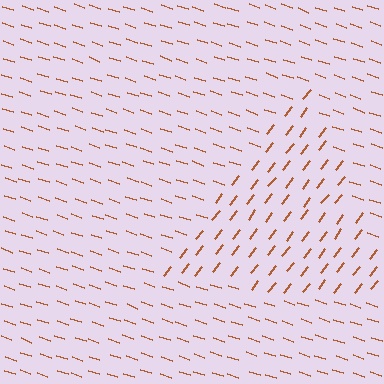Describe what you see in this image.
The image is filled with small brown line segments. A triangle region in the image has lines oriented differently from the surrounding lines, creating a visible texture boundary.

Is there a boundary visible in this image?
Yes, there is a texture boundary formed by a change in line orientation.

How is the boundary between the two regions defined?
The boundary is defined purely by a change in line orientation (approximately 71 degrees difference). All lines are the same color and thickness.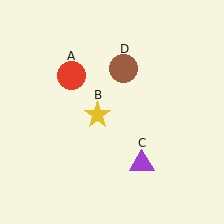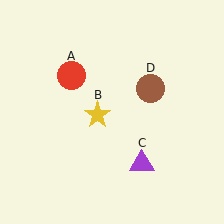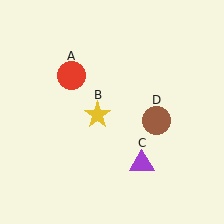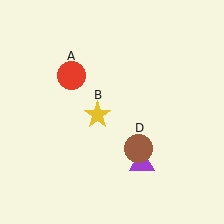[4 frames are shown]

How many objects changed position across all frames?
1 object changed position: brown circle (object D).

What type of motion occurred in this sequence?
The brown circle (object D) rotated clockwise around the center of the scene.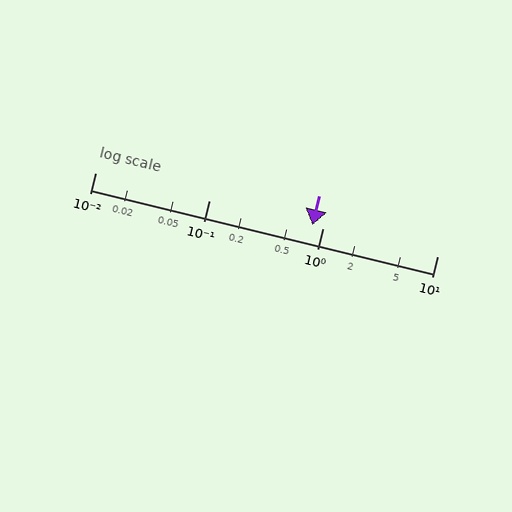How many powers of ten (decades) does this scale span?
The scale spans 3 decades, from 0.01 to 10.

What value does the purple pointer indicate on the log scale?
The pointer indicates approximately 0.81.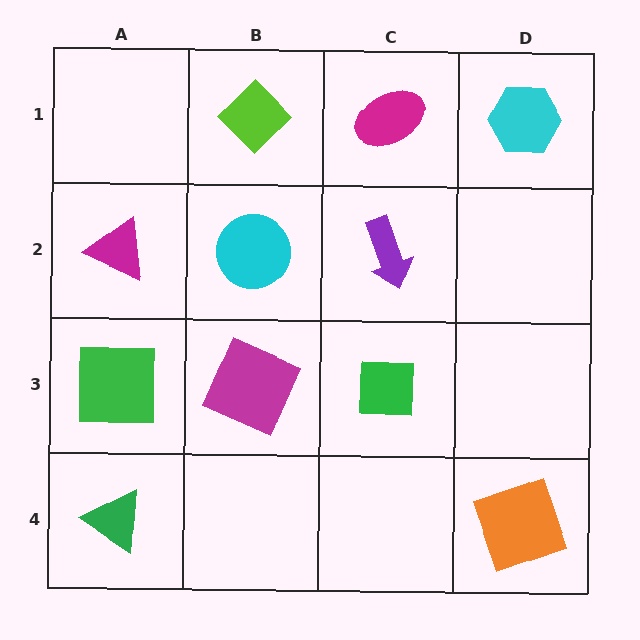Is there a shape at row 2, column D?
No, that cell is empty.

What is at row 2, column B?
A cyan circle.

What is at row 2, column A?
A magenta triangle.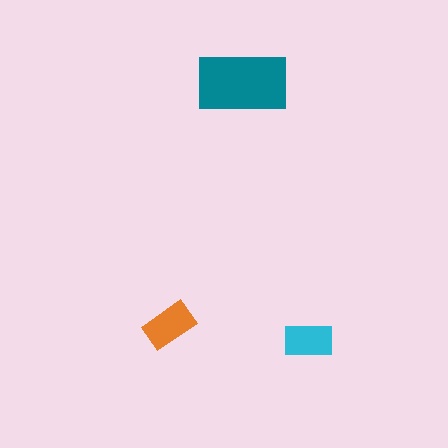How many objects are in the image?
There are 3 objects in the image.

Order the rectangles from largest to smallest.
the teal one, the orange one, the cyan one.